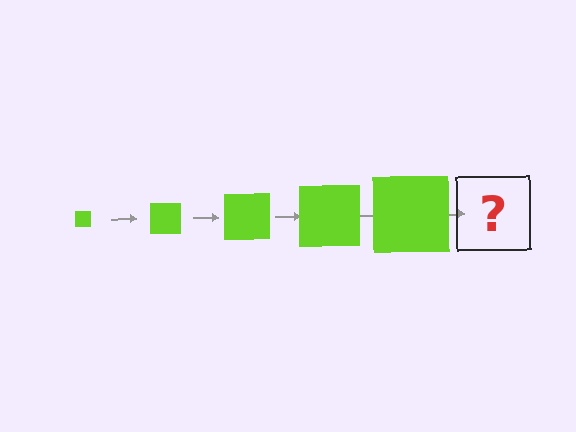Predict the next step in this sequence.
The next step is a lime square, larger than the previous one.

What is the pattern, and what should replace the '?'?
The pattern is that the square gets progressively larger each step. The '?' should be a lime square, larger than the previous one.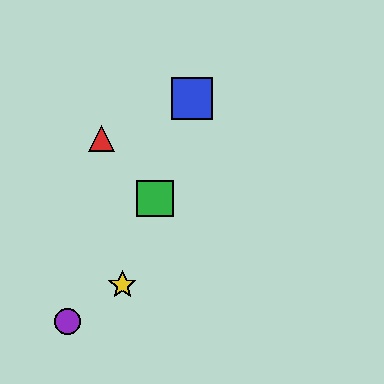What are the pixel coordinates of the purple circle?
The purple circle is at (67, 322).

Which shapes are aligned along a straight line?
The blue square, the green square, the yellow star are aligned along a straight line.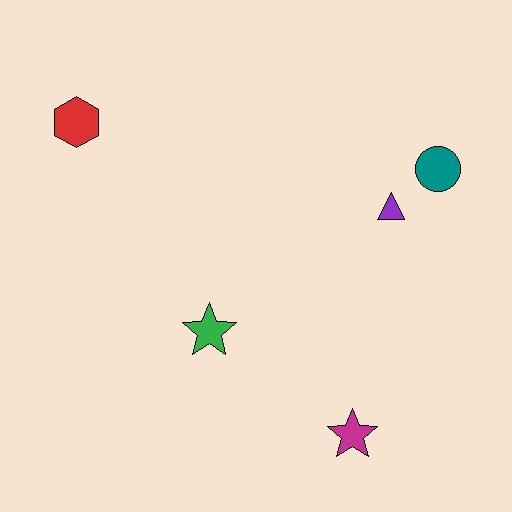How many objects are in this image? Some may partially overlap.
There are 5 objects.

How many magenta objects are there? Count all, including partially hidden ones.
There is 1 magenta object.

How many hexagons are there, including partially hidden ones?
There is 1 hexagon.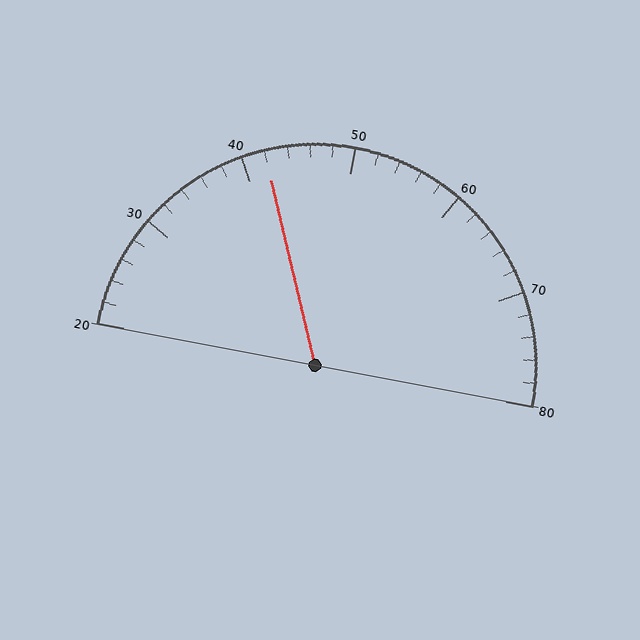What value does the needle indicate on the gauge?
The needle indicates approximately 42.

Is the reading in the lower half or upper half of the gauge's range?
The reading is in the lower half of the range (20 to 80).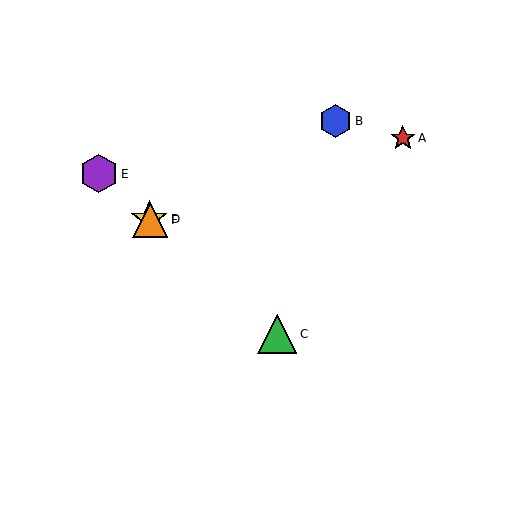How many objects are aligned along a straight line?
4 objects (C, D, E, F) are aligned along a straight line.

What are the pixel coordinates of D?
Object D is at (149, 219).